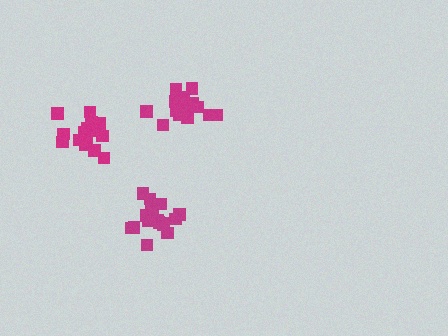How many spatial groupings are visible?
There are 3 spatial groupings.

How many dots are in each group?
Group 1: 17 dots, Group 2: 15 dots, Group 3: 18 dots (50 total).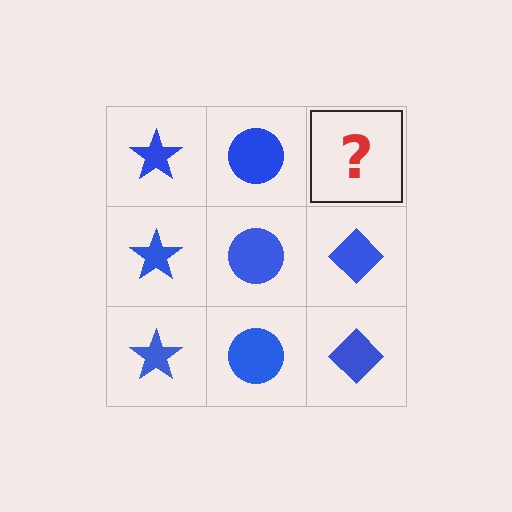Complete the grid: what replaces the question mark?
The question mark should be replaced with a blue diamond.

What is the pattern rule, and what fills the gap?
The rule is that each column has a consistent shape. The gap should be filled with a blue diamond.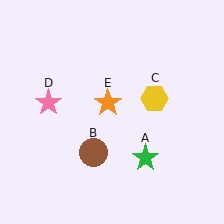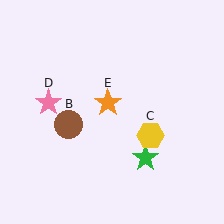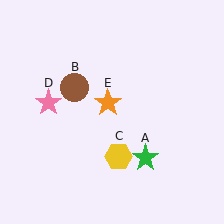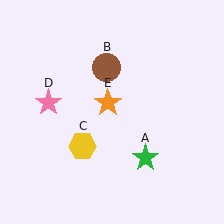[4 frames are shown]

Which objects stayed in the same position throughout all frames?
Green star (object A) and pink star (object D) and orange star (object E) remained stationary.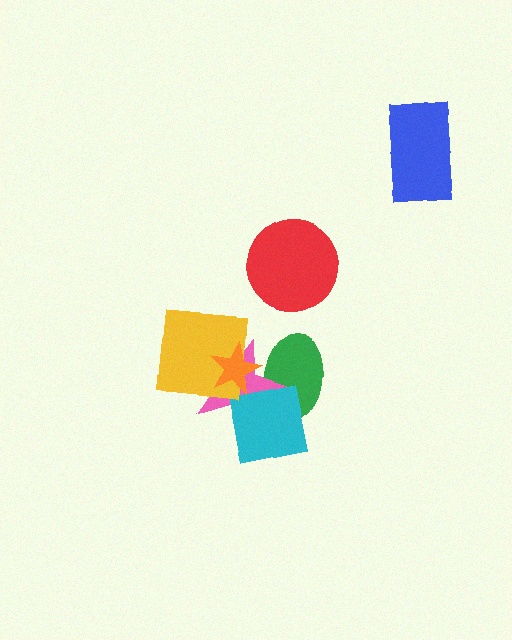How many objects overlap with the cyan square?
3 objects overlap with the cyan square.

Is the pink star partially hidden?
Yes, it is partially covered by another shape.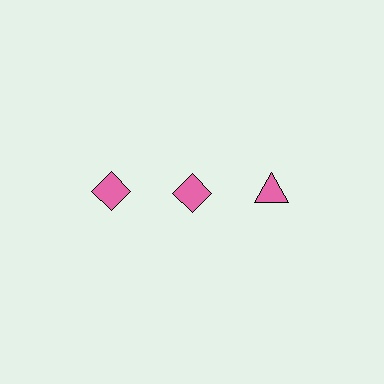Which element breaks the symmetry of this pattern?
The pink triangle in the top row, center column breaks the symmetry. All other shapes are pink diamonds.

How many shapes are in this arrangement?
There are 3 shapes arranged in a grid pattern.